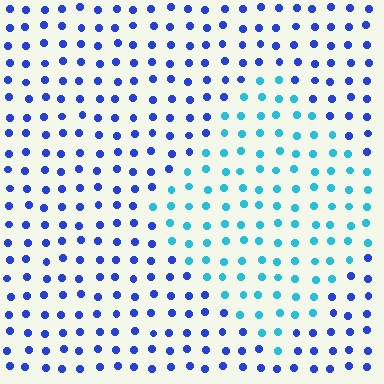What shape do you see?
I see a diamond.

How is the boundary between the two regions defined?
The boundary is defined purely by a slight shift in hue (about 43 degrees). Spacing, size, and orientation are identical on both sides.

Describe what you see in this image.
The image is filled with small blue elements in a uniform arrangement. A diamond-shaped region is visible where the elements are tinted to a slightly different hue, forming a subtle color boundary.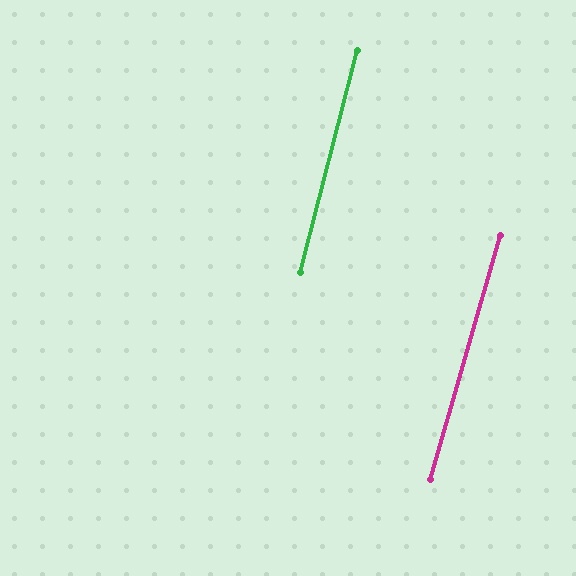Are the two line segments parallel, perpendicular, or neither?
Parallel — their directions differ by only 1.7°.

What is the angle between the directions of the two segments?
Approximately 2 degrees.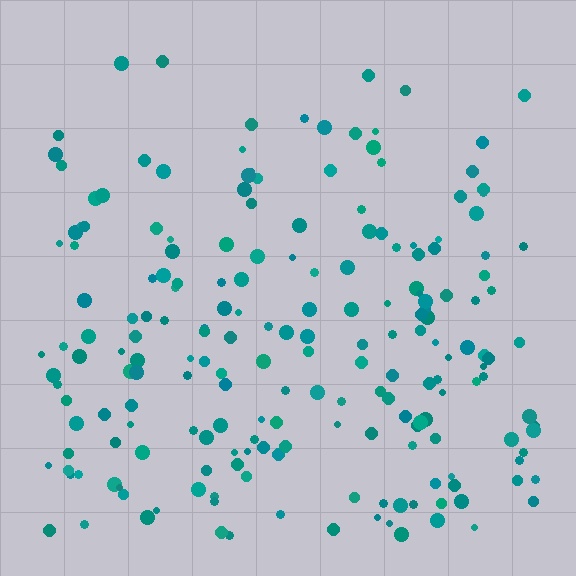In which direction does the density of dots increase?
From top to bottom, with the bottom side densest.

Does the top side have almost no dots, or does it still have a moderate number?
Still a moderate number, just noticeably fewer than the bottom.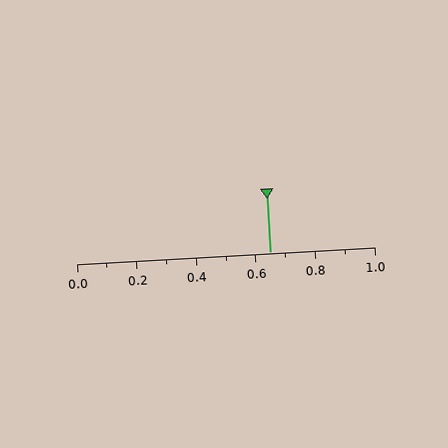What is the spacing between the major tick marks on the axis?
The major ticks are spaced 0.2 apart.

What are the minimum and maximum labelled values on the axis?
The axis runs from 0.0 to 1.0.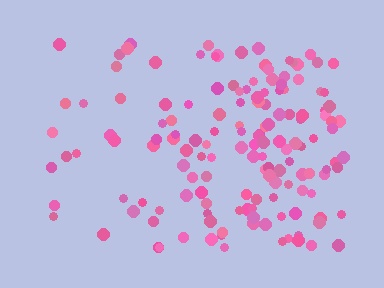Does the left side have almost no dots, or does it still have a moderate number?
Still a moderate number, just noticeably fewer than the right.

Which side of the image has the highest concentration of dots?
The right.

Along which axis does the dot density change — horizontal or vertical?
Horizontal.